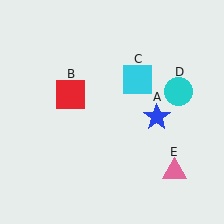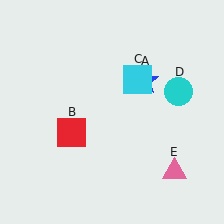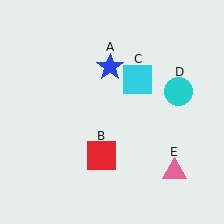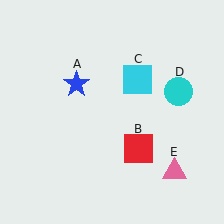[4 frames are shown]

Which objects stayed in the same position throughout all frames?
Cyan square (object C) and cyan circle (object D) and pink triangle (object E) remained stationary.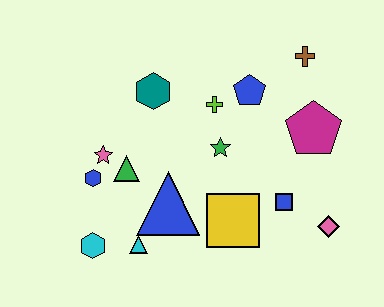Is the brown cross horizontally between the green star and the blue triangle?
No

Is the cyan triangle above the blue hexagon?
No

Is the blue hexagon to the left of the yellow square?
Yes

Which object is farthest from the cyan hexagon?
The brown cross is farthest from the cyan hexagon.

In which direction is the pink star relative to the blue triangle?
The pink star is to the left of the blue triangle.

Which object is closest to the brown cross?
The blue pentagon is closest to the brown cross.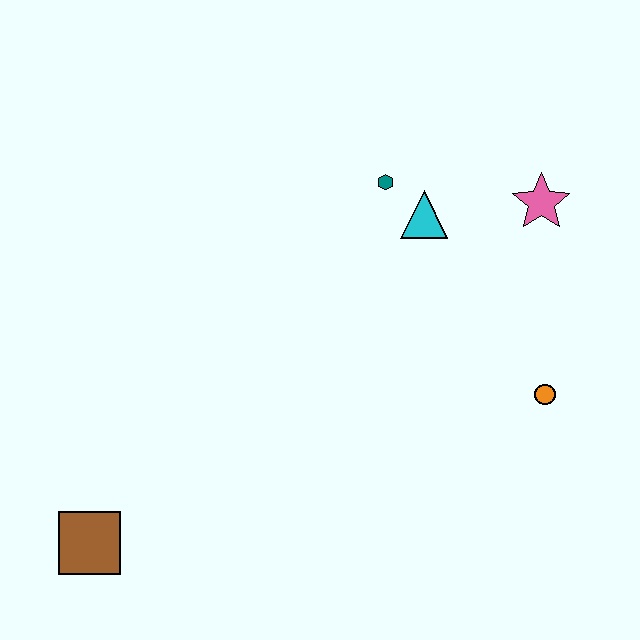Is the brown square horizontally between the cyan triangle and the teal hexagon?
No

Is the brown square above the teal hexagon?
No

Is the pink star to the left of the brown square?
No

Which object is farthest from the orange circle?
The brown square is farthest from the orange circle.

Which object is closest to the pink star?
The cyan triangle is closest to the pink star.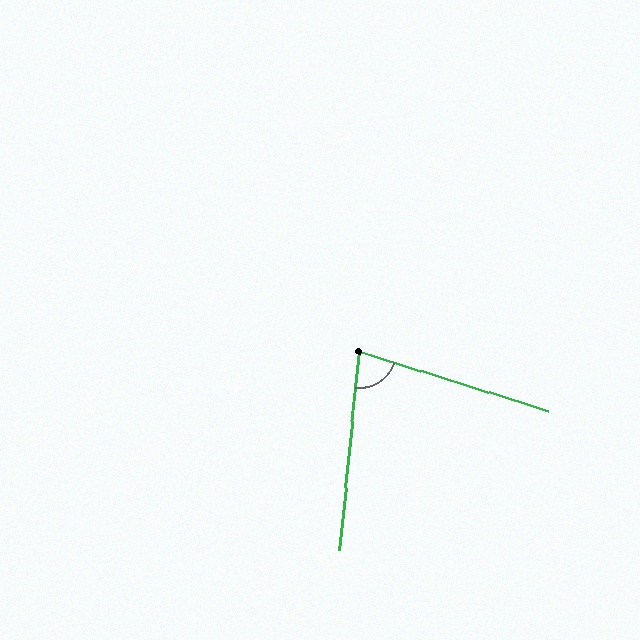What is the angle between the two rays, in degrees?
Approximately 78 degrees.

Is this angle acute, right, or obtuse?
It is acute.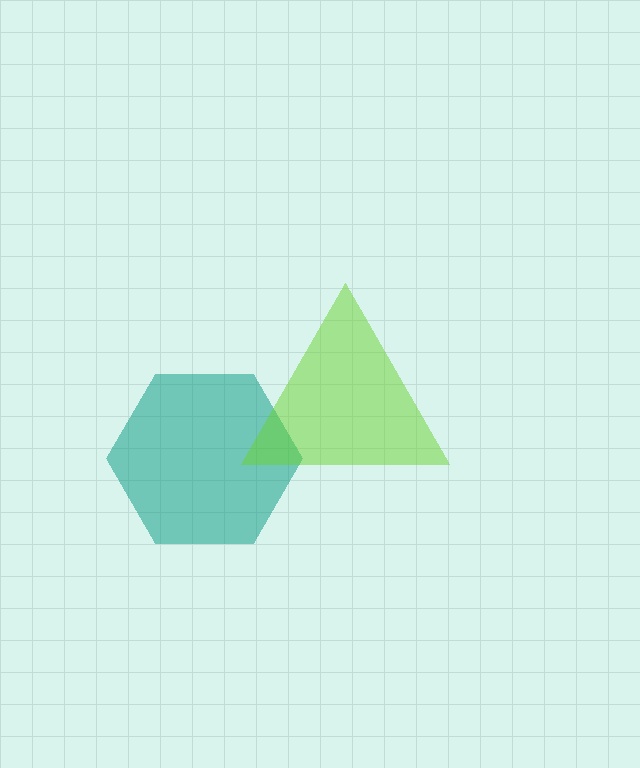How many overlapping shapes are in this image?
There are 2 overlapping shapes in the image.